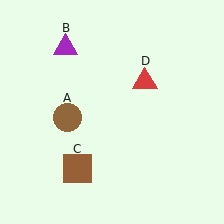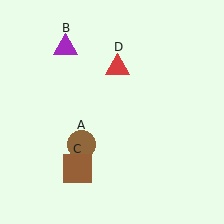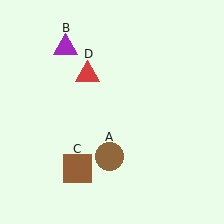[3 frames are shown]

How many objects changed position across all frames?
2 objects changed position: brown circle (object A), red triangle (object D).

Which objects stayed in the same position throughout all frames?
Purple triangle (object B) and brown square (object C) remained stationary.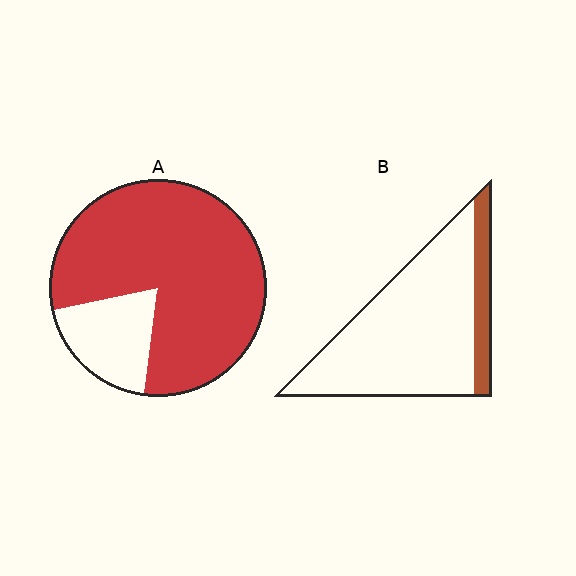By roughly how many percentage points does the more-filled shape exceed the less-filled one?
By roughly 65 percentage points (A over B).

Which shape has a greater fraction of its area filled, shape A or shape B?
Shape A.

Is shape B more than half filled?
No.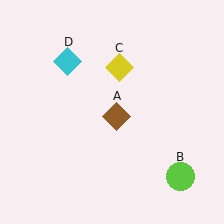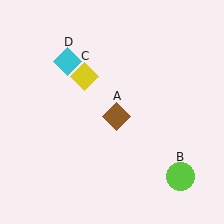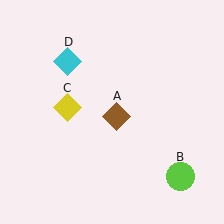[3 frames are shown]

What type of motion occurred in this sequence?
The yellow diamond (object C) rotated counterclockwise around the center of the scene.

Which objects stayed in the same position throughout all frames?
Brown diamond (object A) and lime circle (object B) and cyan diamond (object D) remained stationary.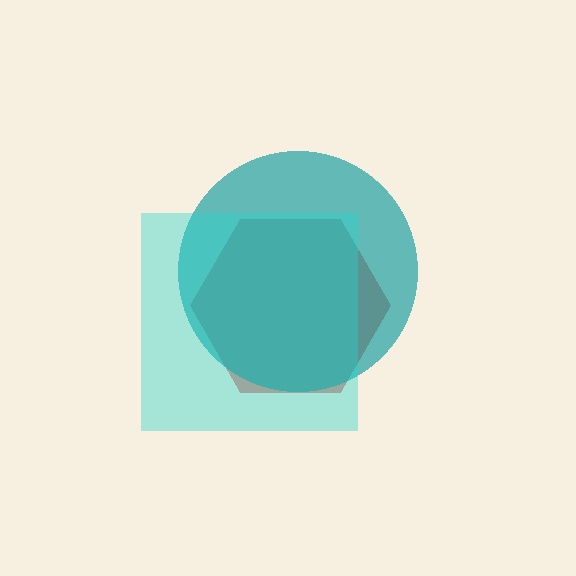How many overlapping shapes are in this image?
There are 3 overlapping shapes in the image.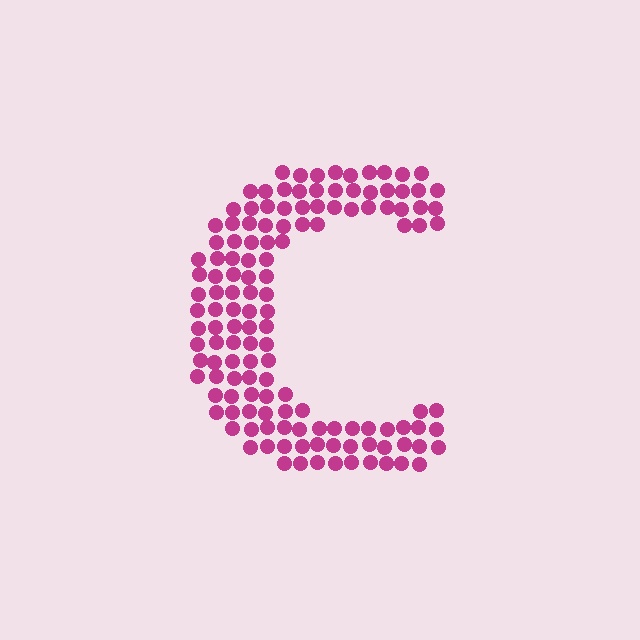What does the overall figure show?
The overall figure shows the letter C.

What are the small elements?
The small elements are circles.